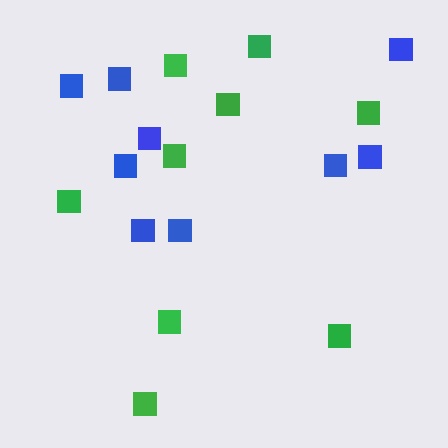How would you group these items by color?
There are 2 groups: one group of blue squares (9) and one group of green squares (9).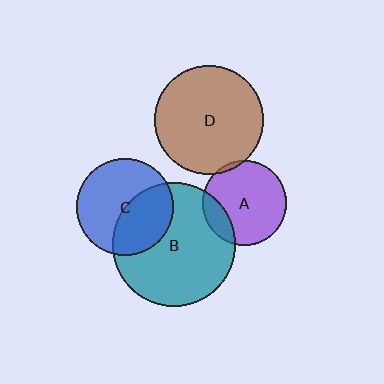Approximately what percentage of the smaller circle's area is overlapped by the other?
Approximately 40%.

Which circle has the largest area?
Circle B (teal).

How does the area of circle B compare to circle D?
Approximately 1.3 times.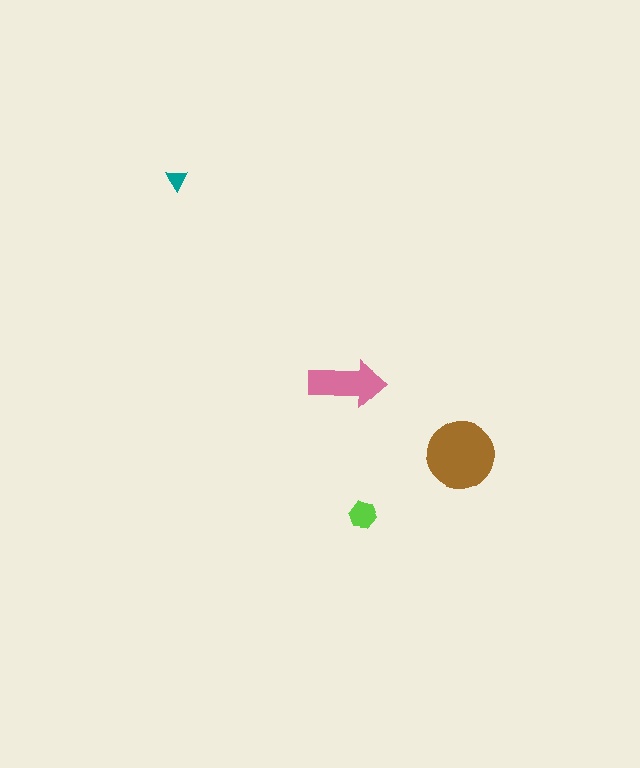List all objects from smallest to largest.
The teal triangle, the lime hexagon, the pink arrow, the brown circle.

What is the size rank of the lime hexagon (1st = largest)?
3rd.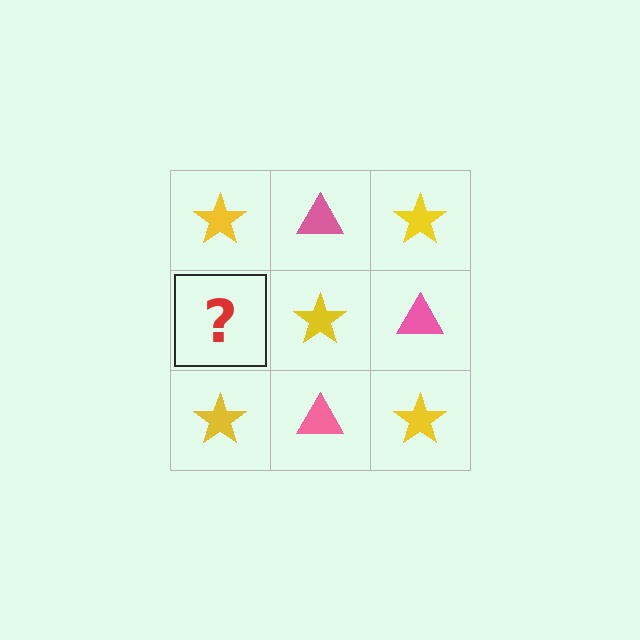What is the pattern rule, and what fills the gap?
The rule is that it alternates yellow star and pink triangle in a checkerboard pattern. The gap should be filled with a pink triangle.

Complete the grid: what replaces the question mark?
The question mark should be replaced with a pink triangle.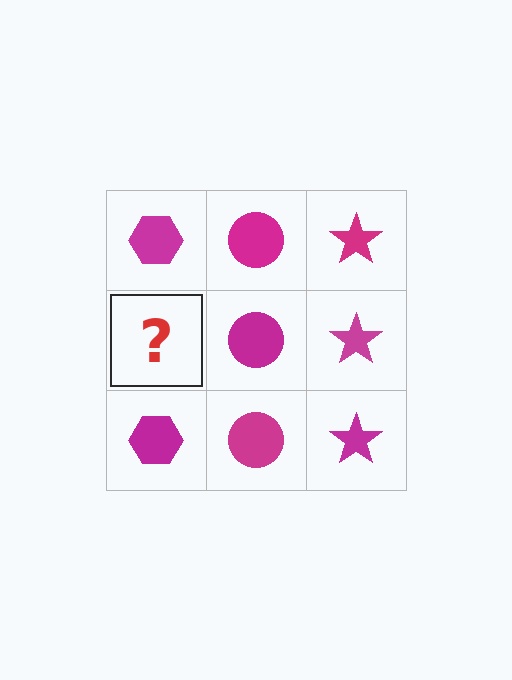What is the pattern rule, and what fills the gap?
The rule is that each column has a consistent shape. The gap should be filled with a magenta hexagon.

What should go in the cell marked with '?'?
The missing cell should contain a magenta hexagon.